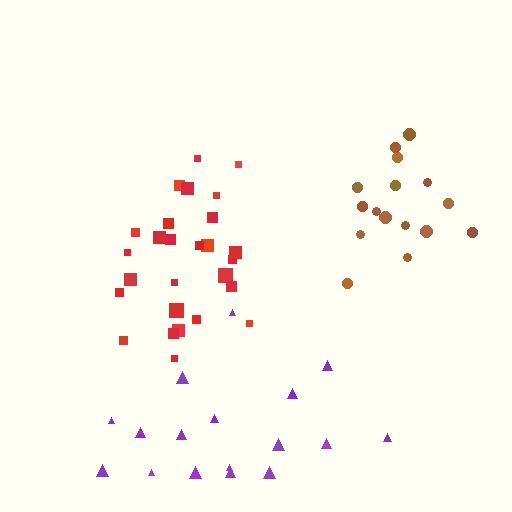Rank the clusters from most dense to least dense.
brown, red, purple.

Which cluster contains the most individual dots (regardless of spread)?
Red (27).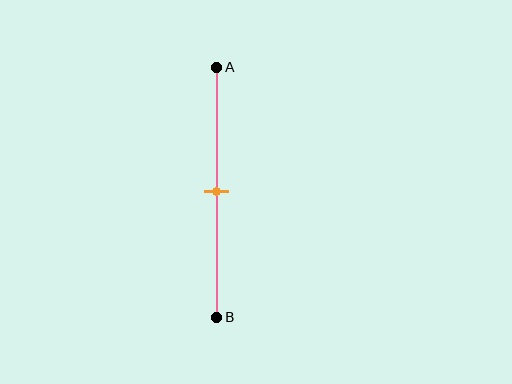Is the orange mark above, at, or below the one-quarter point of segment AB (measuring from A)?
The orange mark is below the one-quarter point of segment AB.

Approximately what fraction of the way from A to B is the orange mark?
The orange mark is approximately 50% of the way from A to B.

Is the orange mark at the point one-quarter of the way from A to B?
No, the mark is at about 50% from A, not at the 25% one-quarter point.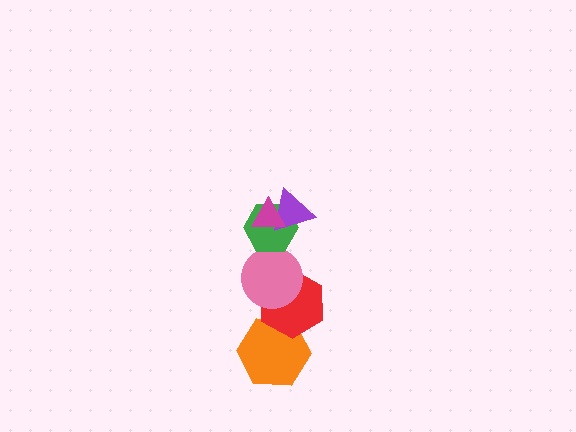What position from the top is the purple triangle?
The purple triangle is 2nd from the top.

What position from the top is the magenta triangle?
The magenta triangle is 1st from the top.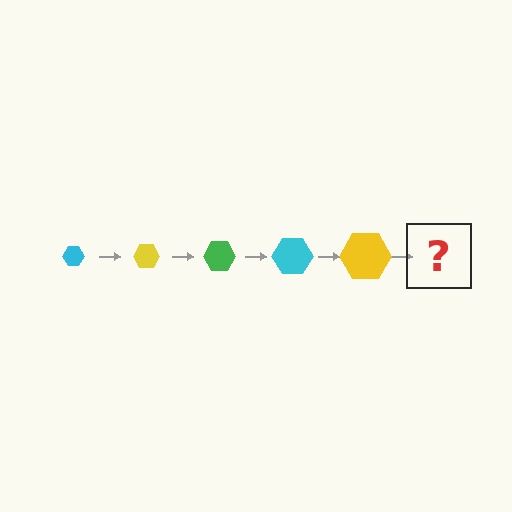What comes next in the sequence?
The next element should be a green hexagon, larger than the previous one.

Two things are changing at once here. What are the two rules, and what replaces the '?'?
The two rules are that the hexagon grows larger each step and the color cycles through cyan, yellow, and green. The '?' should be a green hexagon, larger than the previous one.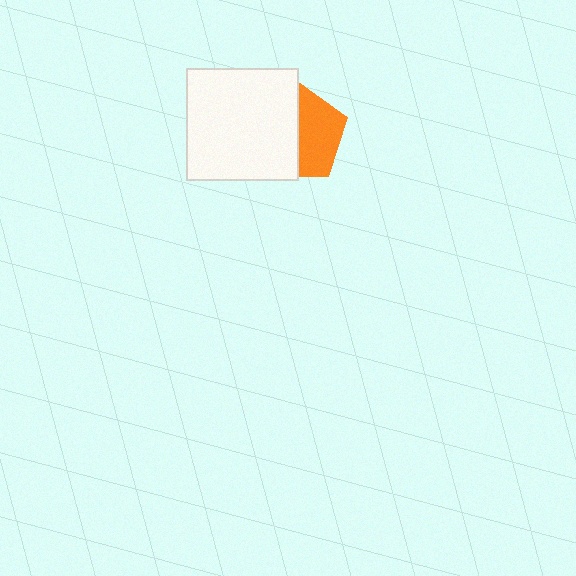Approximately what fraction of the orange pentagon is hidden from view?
Roughly 53% of the orange pentagon is hidden behind the white square.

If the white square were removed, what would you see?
You would see the complete orange pentagon.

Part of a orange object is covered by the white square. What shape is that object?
It is a pentagon.